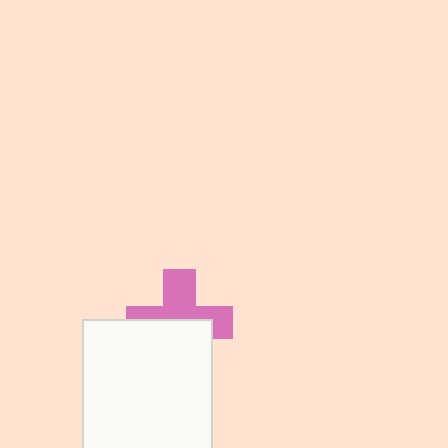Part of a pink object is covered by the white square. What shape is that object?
It is a cross.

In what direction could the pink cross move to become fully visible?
The pink cross could move up. That would shift it out from behind the white square entirely.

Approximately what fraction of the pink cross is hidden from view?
Roughly 49% of the pink cross is hidden behind the white square.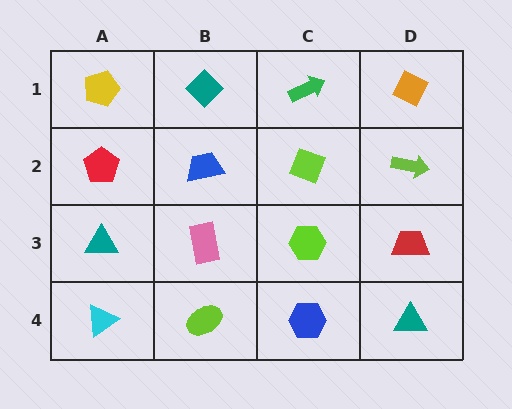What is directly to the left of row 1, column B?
A yellow pentagon.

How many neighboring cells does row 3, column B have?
4.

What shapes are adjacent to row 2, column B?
A teal diamond (row 1, column B), a pink rectangle (row 3, column B), a red pentagon (row 2, column A), a lime diamond (row 2, column C).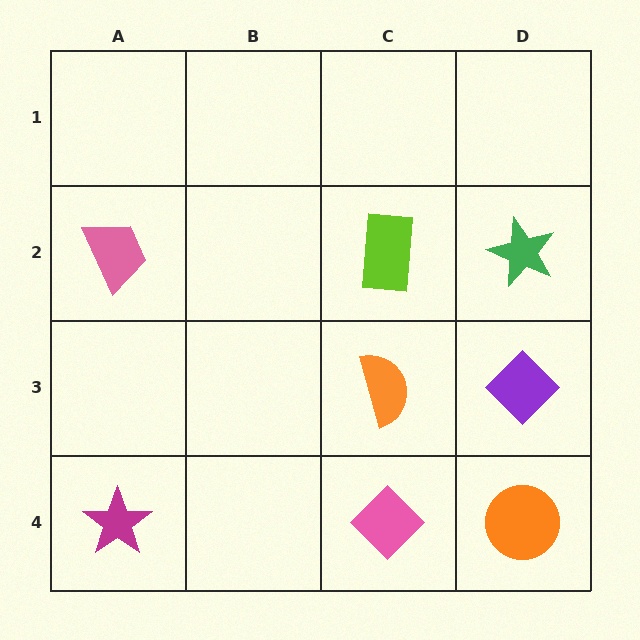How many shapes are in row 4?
3 shapes.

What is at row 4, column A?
A magenta star.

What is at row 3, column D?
A purple diamond.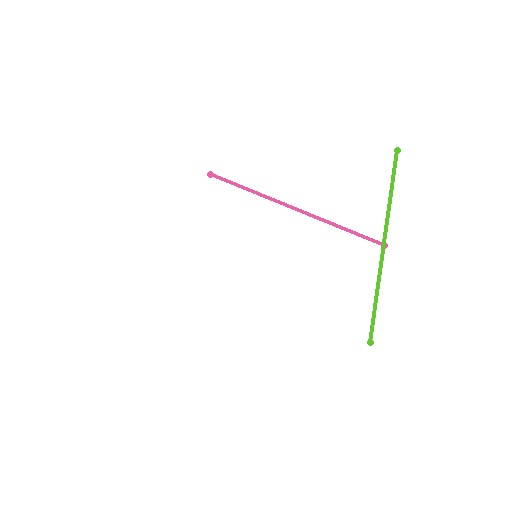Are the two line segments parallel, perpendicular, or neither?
Neither parallel nor perpendicular — they differ by about 76°.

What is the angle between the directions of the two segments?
Approximately 76 degrees.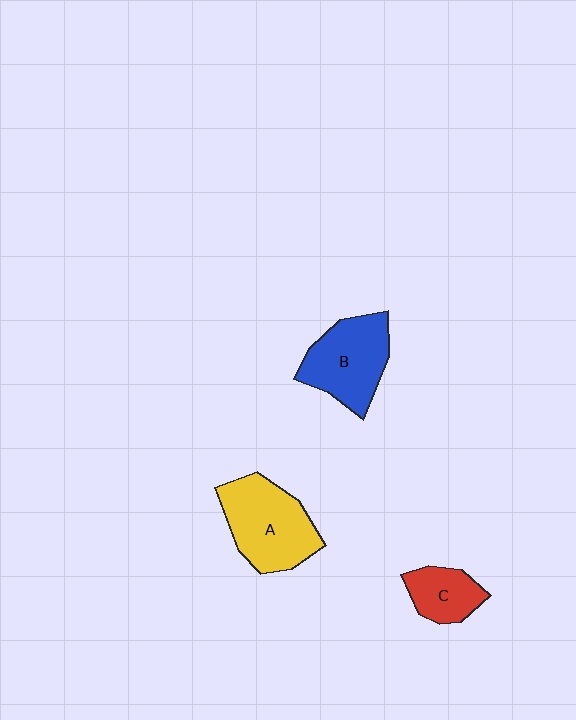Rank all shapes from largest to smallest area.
From largest to smallest: A (yellow), B (blue), C (red).